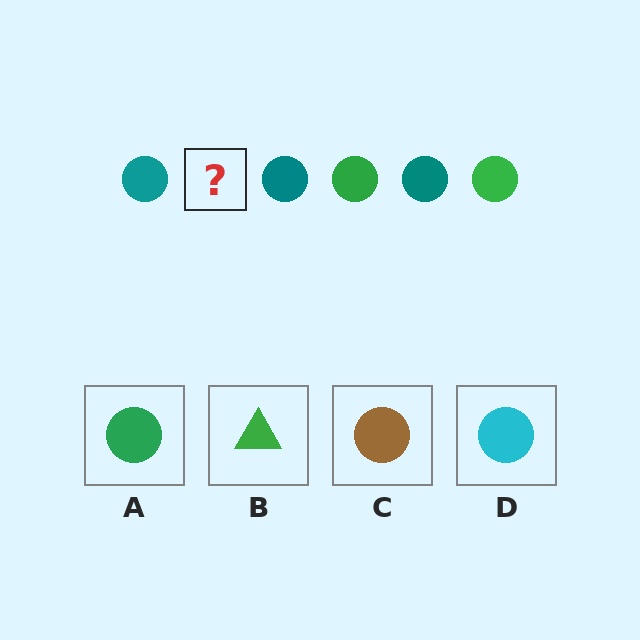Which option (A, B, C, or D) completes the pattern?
A.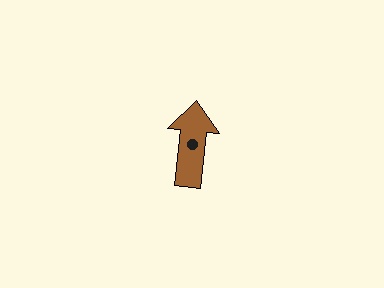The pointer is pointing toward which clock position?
Roughly 12 o'clock.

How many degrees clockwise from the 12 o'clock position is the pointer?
Approximately 7 degrees.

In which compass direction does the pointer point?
North.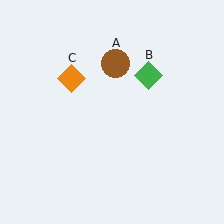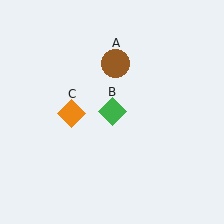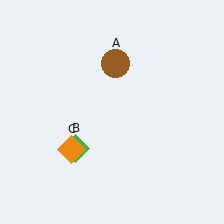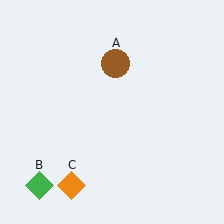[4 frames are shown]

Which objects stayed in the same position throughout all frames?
Brown circle (object A) remained stationary.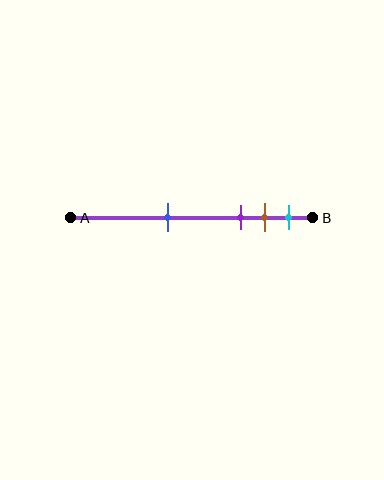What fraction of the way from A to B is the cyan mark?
The cyan mark is approximately 90% (0.9) of the way from A to B.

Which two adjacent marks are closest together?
The brown and cyan marks are the closest adjacent pair.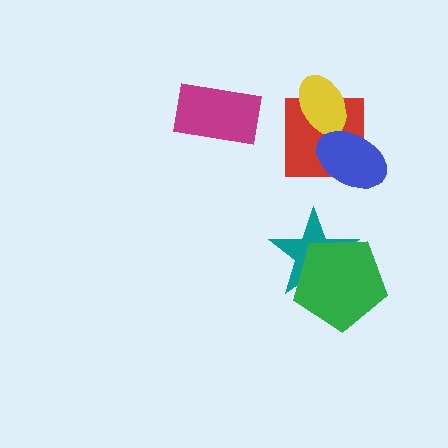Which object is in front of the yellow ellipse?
The blue ellipse is in front of the yellow ellipse.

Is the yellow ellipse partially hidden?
Yes, it is partially covered by another shape.